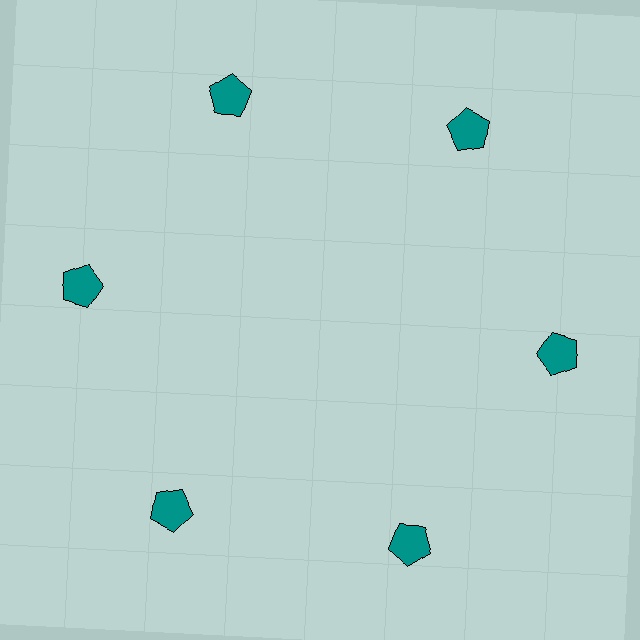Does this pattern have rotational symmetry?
Yes, this pattern has 6-fold rotational symmetry. It looks the same after rotating 60 degrees around the center.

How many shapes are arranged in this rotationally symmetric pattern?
There are 6 shapes, arranged in 6 groups of 1.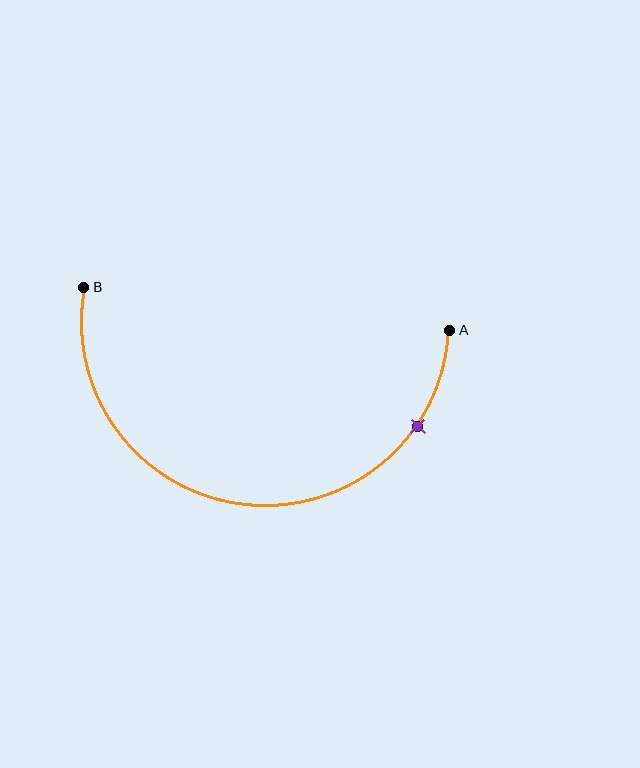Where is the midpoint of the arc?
The arc midpoint is the point on the curve farthest from the straight line joining A and B. It sits below that line.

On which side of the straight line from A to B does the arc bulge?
The arc bulges below the straight line connecting A and B.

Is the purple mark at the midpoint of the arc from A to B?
No. The purple mark lies on the arc but is closer to endpoint A. The arc midpoint would be at the point on the curve equidistant along the arc from both A and B.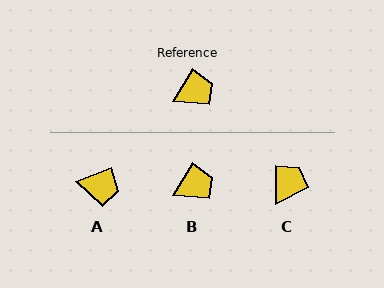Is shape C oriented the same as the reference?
No, it is off by about 32 degrees.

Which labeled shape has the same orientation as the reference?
B.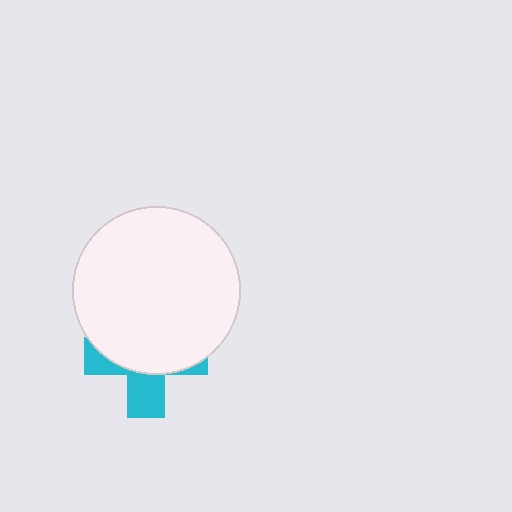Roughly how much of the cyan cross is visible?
A small part of it is visible (roughly 35%).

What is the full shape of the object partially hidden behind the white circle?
The partially hidden object is a cyan cross.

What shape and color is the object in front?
The object in front is a white circle.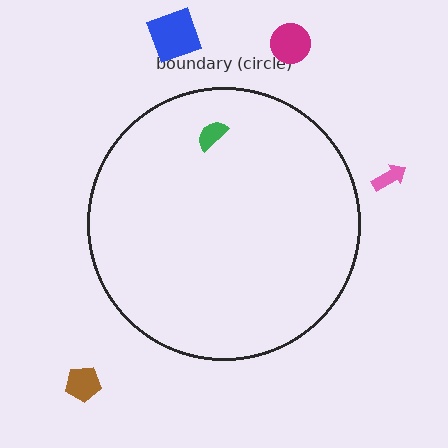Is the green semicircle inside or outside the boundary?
Inside.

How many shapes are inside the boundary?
1 inside, 5 outside.